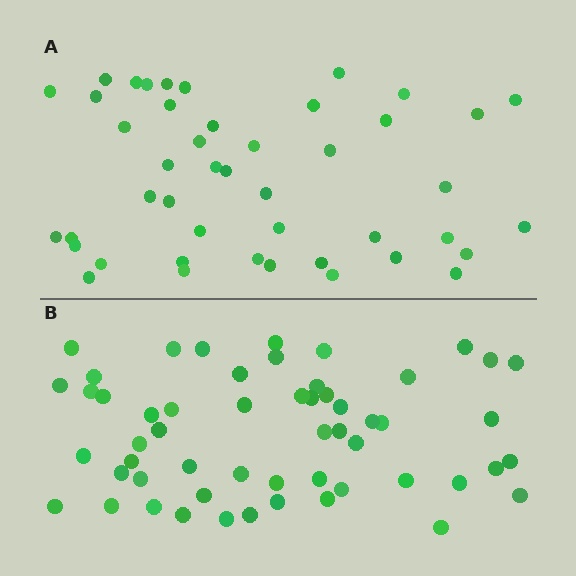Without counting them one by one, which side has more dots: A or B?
Region B (the bottom region) has more dots.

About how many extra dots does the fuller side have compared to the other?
Region B has roughly 10 or so more dots than region A.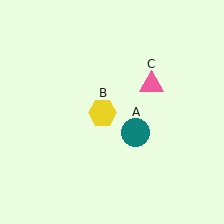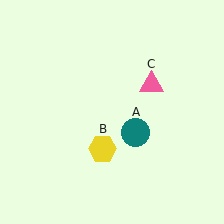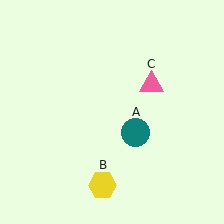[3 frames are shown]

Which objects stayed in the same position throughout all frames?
Teal circle (object A) and pink triangle (object C) remained stationary.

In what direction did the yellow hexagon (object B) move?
The yellow hexagon (object B) moved down.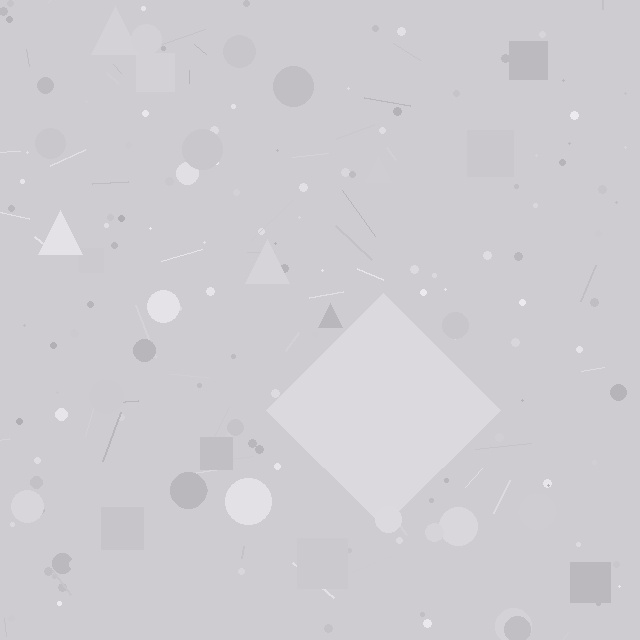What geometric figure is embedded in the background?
A diamond is embedded in the background.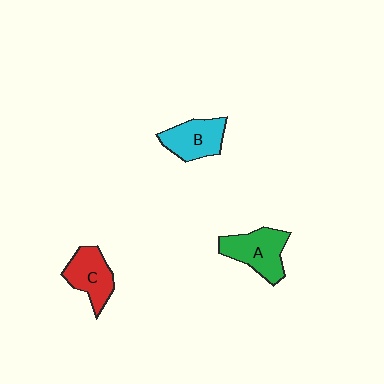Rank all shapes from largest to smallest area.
From largest to smallest: A (green), C (red), B (cyan).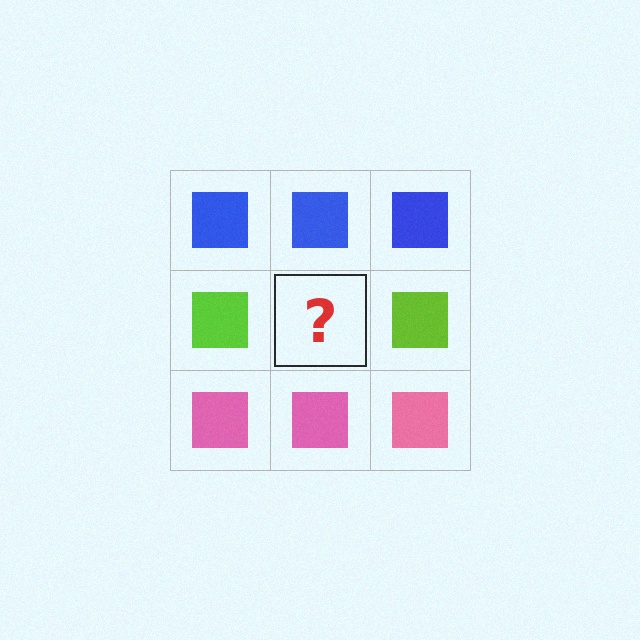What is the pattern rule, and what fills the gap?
The rule is that each row has a consistent color. The gap should be filled with a lime square.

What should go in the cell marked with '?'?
The missing cell should contain a lime square.